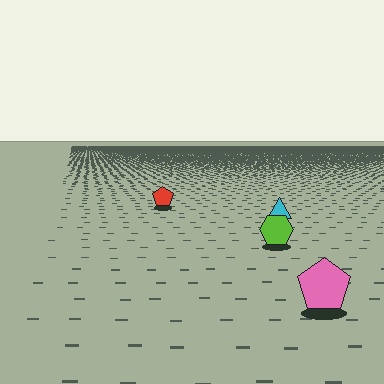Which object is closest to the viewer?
The pink pentagon is closest. The texture marks near it are larger and more spread out.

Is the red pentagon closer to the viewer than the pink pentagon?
No. The pink pentagon is closer — you can tell from the texture gradient: the ground texture is coarser near it.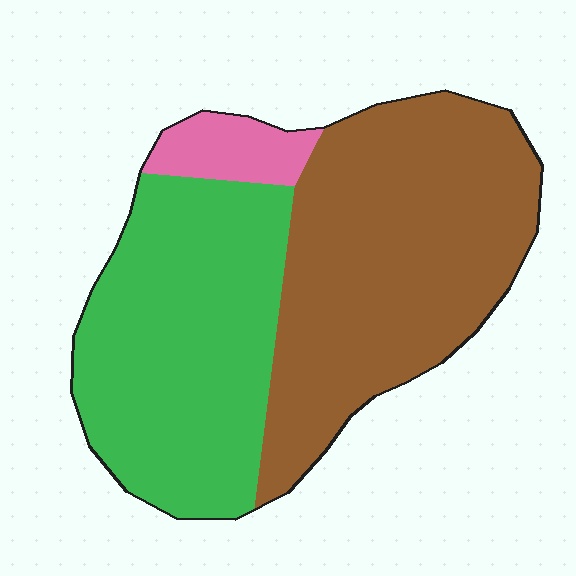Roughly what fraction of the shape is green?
Green takes up between a quarter and a half of the shape.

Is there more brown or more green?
Brown.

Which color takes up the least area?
Pink, at roughly 5%.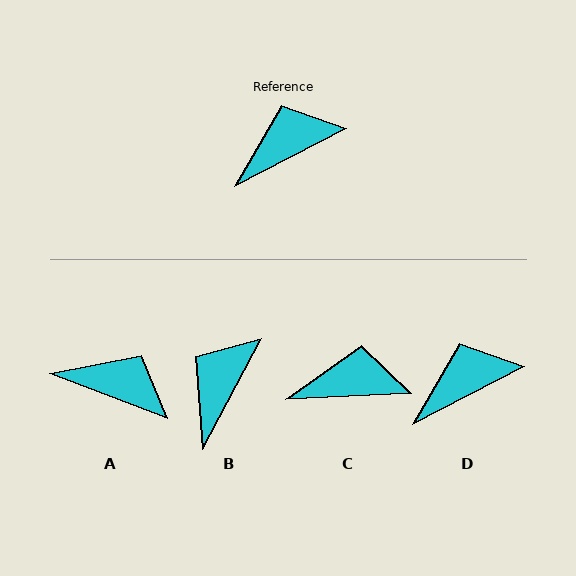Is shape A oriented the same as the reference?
No, it is off by about 48 degrees.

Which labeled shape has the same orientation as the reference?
D.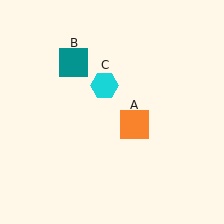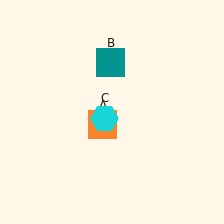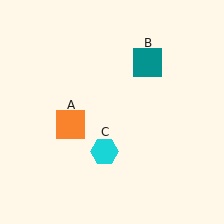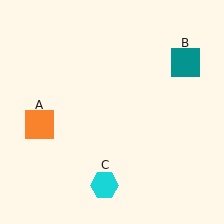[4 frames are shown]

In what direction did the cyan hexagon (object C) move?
The cyan hexagon (object C) moved down.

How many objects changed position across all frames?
3 objects changed position: orange square (object A), teal square (object B), cyan hexagon (object C).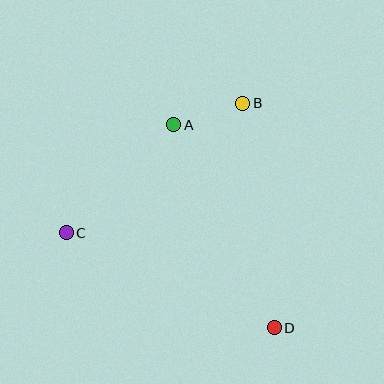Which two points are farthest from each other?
Points C and D are farthest from each other.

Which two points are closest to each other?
Points A and B are closest to each other.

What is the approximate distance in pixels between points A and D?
The distance between A and D is approximately 227 pixels.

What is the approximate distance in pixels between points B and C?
The distance between B and C is approximately 219 pixels.